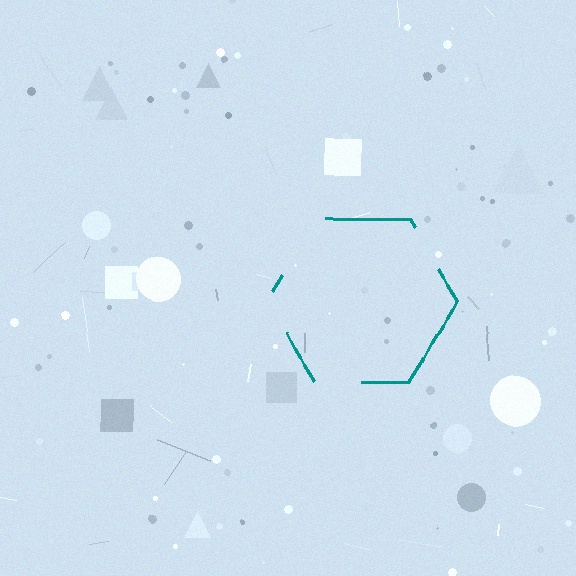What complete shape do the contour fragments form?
The contour fragments form a hexagon.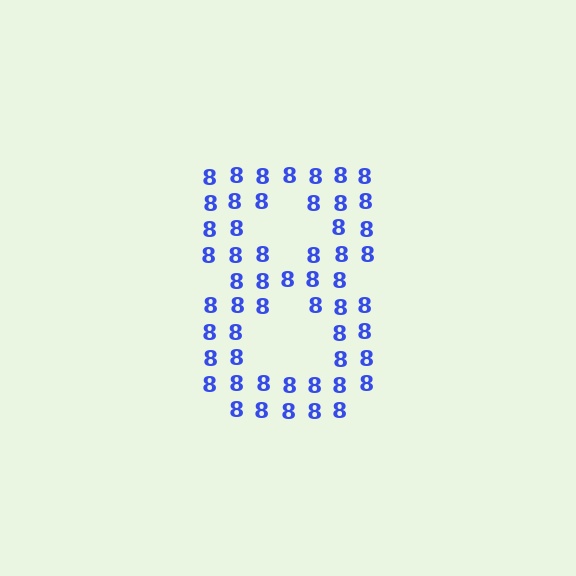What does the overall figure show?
The overall figure shows the digit 8.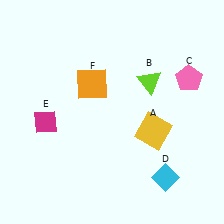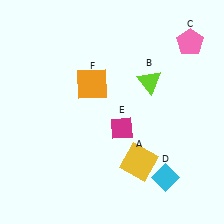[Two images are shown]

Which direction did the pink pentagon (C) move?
The pink pentagon (C) moved up.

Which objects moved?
The objects that moved are: the yellow square (A), the pink pentagon (C), the magenta diamond (E).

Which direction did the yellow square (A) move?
The yellow square (A) moved down.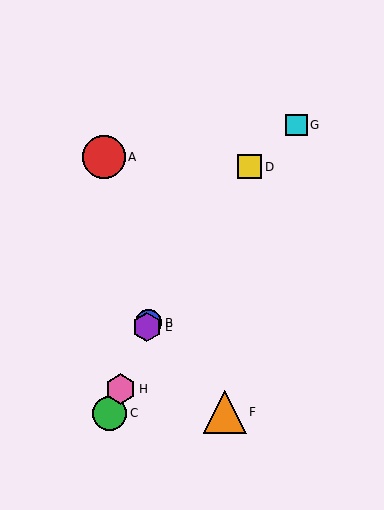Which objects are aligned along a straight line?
Objects B, C, E, H are aligned along a straight line.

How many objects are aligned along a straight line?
4 objects (B, C, E, H) are aligned along a straight line.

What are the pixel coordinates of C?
Object C is at (110, 413).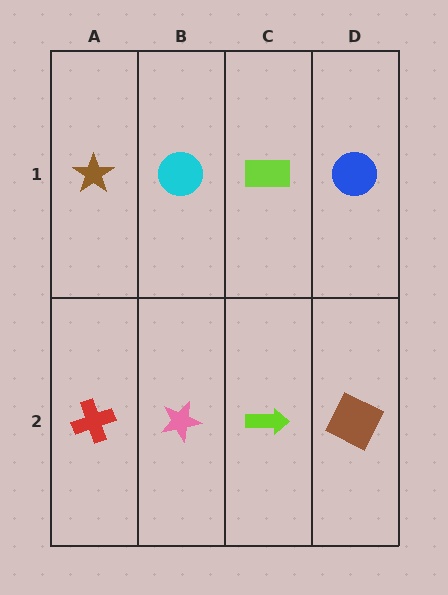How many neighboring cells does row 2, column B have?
3.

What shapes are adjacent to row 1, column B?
A pink star (row 2, column B), a brown star (row 1, column A), a lime rectangle (row 1, column C).